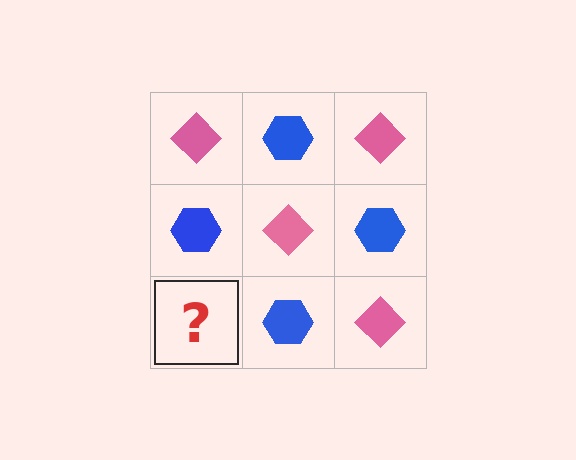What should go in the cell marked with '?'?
The missing cell should contain a pink diamond.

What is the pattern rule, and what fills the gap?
The rule is that it alternates pink diamond and blue hexagon in a checkerboard pattern. The gap should be filled with a pink diamond.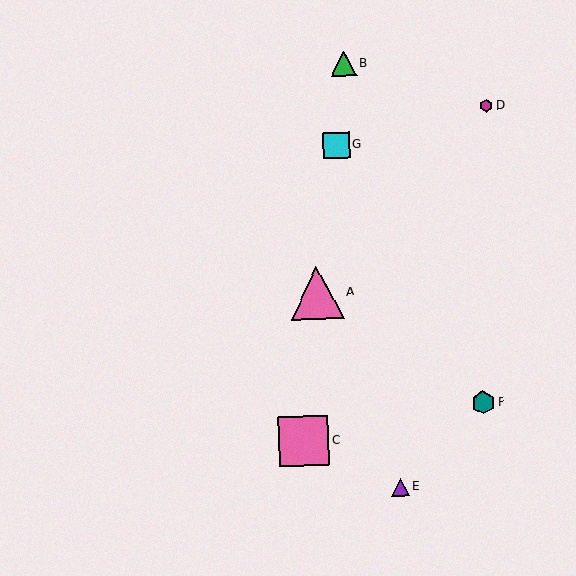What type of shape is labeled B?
Shape B is a green triangle.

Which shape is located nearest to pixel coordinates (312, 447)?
The pink square (labeled C) at (304, 441) is nearest to that location.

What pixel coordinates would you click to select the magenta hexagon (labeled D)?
Click at (486, 106) to select the magenta hexagon D.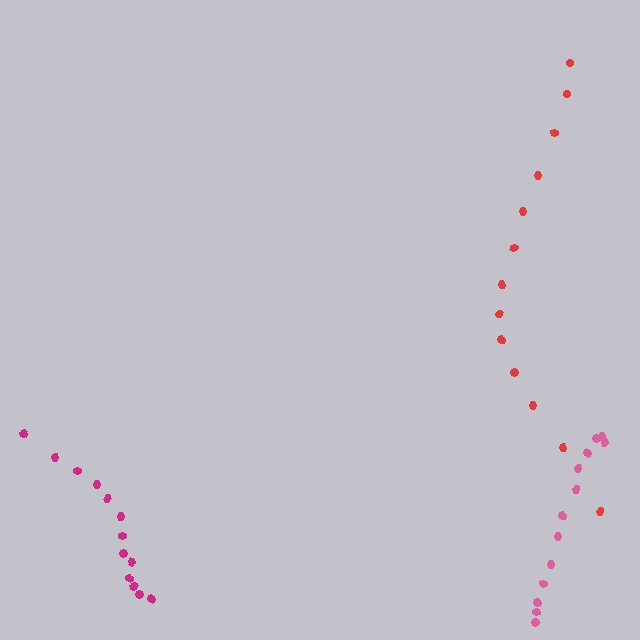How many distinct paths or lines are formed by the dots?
There are 3 distinct paths.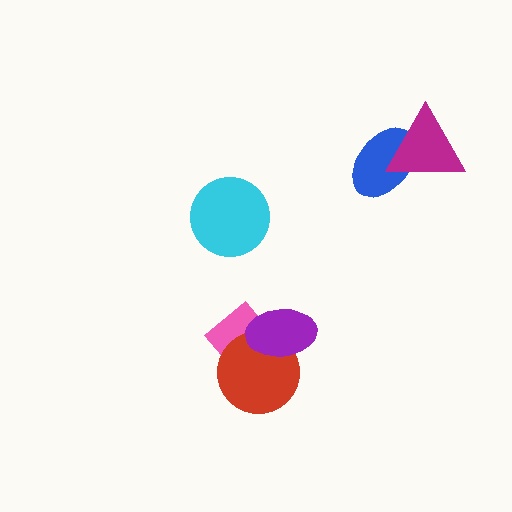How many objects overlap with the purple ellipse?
2 objects overlap with the purple ellipse.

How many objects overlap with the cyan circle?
0 objects overlap with the cyan circle.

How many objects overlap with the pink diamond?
2 objects overlap with the pink diamond.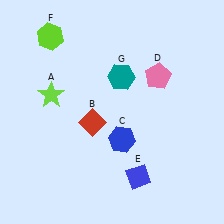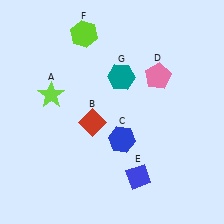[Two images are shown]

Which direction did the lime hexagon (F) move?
The lime hexagon (F) moved right.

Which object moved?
The lime hexagon (F) moved right.